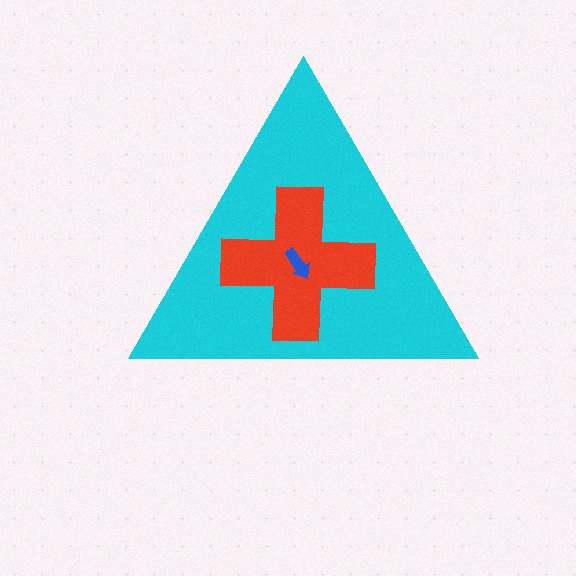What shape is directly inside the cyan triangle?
The red cross.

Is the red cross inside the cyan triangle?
Yes.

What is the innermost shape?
The blue arrow.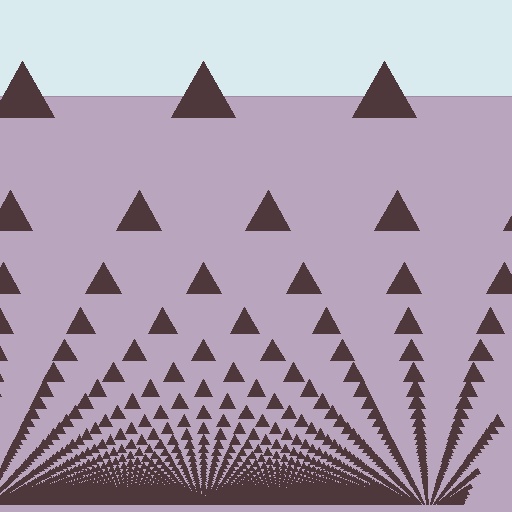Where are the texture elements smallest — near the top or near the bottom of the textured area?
Near the bottom.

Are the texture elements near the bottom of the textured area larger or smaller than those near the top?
Smaller. The gradient is inverted — elements near the bottom are smaller and denser.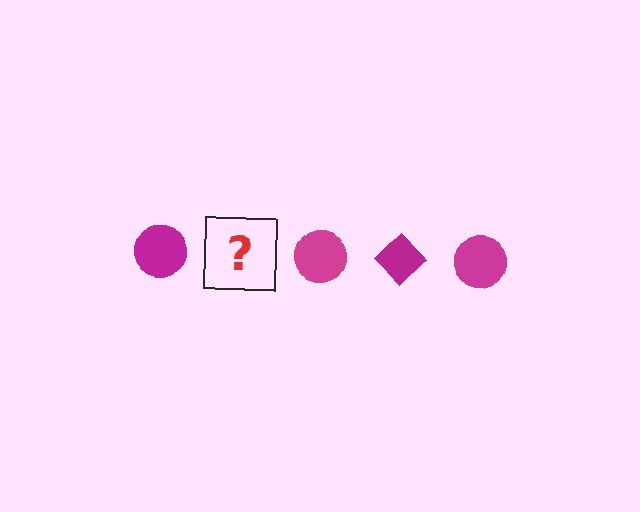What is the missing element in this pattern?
The missing element is a magenta diamond.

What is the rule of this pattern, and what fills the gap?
The rule is that the pattern cycles through circle, diamond shapes in magenta. The gap should be filled with a magenta diamond.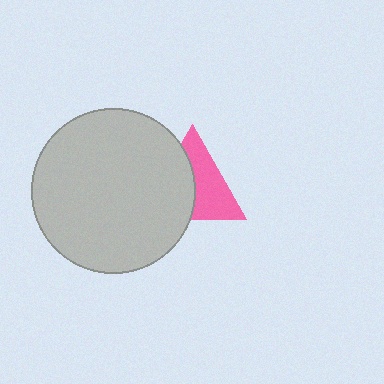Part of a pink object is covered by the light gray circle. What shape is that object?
It is a triangle.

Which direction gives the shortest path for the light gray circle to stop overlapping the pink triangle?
Moving left gives the shortest separation.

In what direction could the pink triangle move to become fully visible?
The pink triangle could move right. That would shift it out from behind the light gray circle entirely.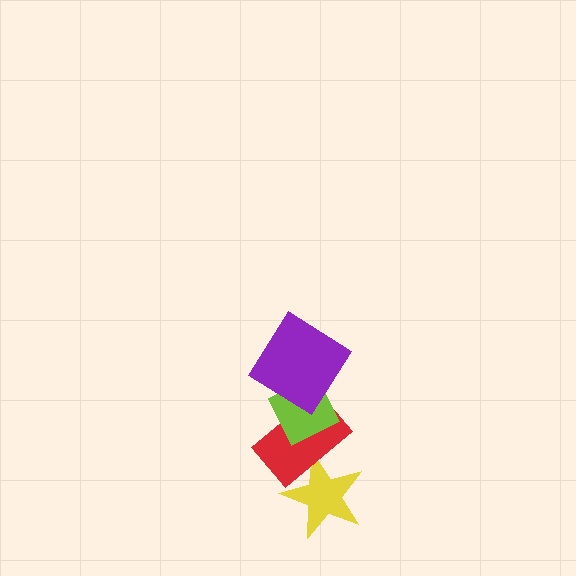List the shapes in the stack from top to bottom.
From top to bottom: the purple diamond, the lime diamond, the red rectangle, the yellow star.